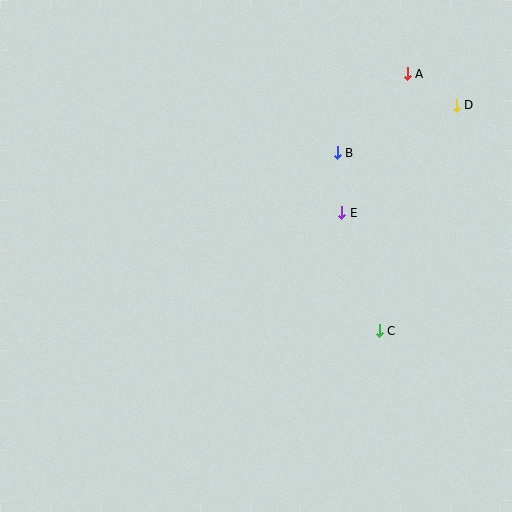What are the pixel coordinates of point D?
Point D is at (456, 105).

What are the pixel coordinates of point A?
Point A is at (407, 74).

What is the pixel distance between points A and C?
The distance between A and C is 259 pixels.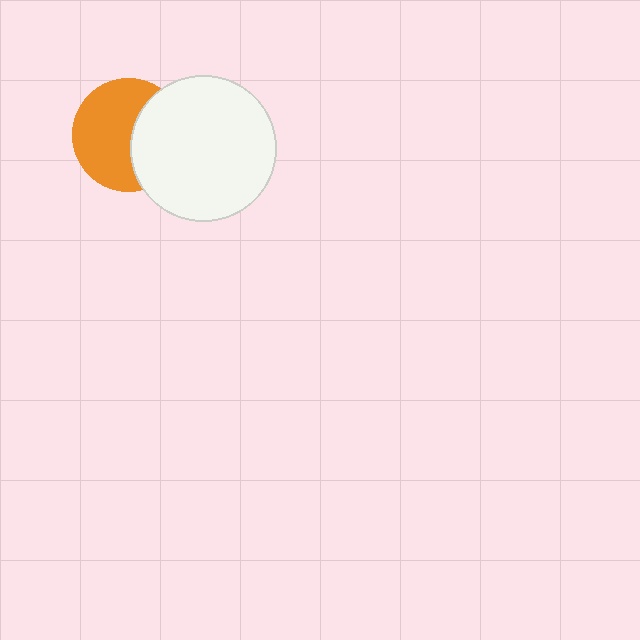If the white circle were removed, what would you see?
You would see the complete orange circle.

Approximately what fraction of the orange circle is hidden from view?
Roughly 39% of the orange circle is hidden behind the white circle.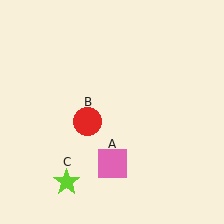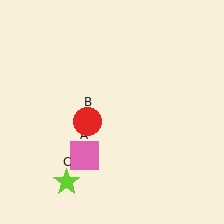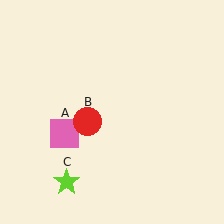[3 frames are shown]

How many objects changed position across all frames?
1 object changed position: pink square (object A).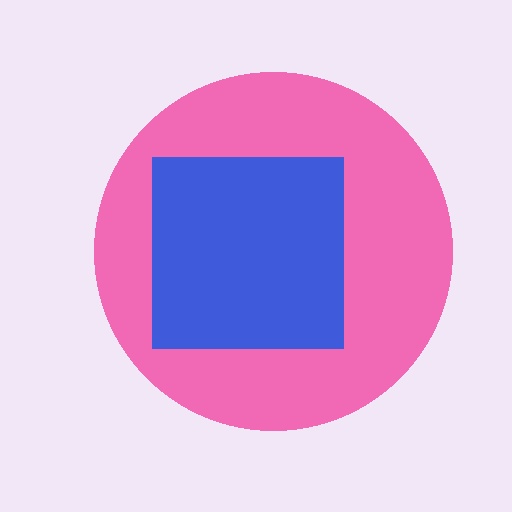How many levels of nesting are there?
2.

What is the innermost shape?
The blue square.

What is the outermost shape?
The pink circle.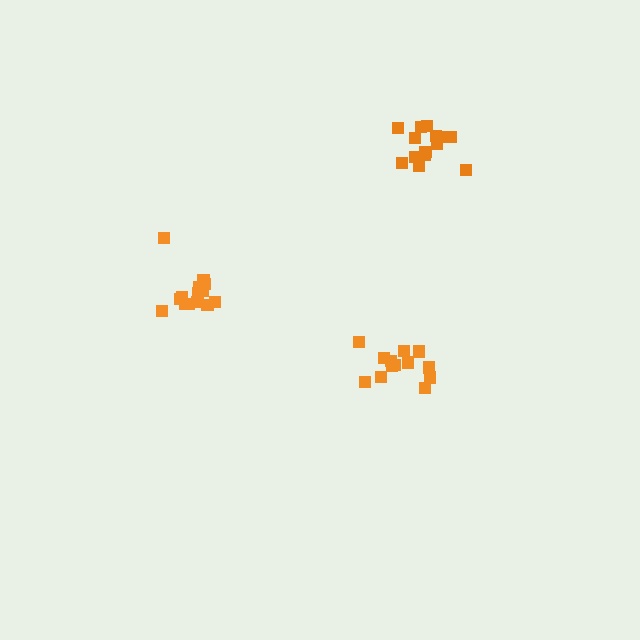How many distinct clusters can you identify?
There are 3 distinct clusters.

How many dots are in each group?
Group 1: 15 dots, Group 2: 13 dots, Group 3: 14 dots (42 total).